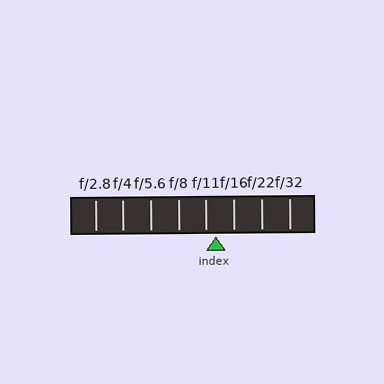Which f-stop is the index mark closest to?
The index mark is closest to f/11.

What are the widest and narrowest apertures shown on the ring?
The widest aperture shown is f/2.8 and the narrowest is f/32.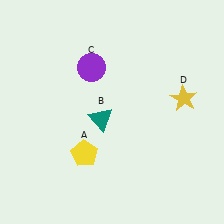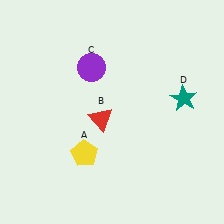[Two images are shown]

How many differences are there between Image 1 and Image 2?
There are 2 differences between the two images.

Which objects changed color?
B changed from teal to red. D changed from yellow to teal.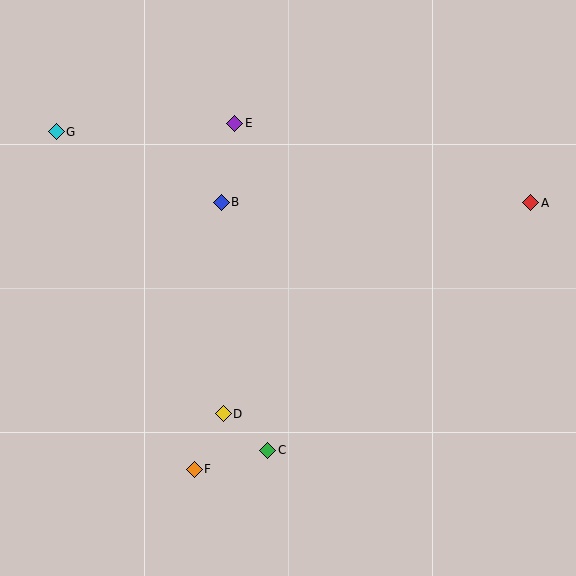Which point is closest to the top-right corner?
Point A is closest to the top-right corner.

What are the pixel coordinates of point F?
Point F is at (194, 469).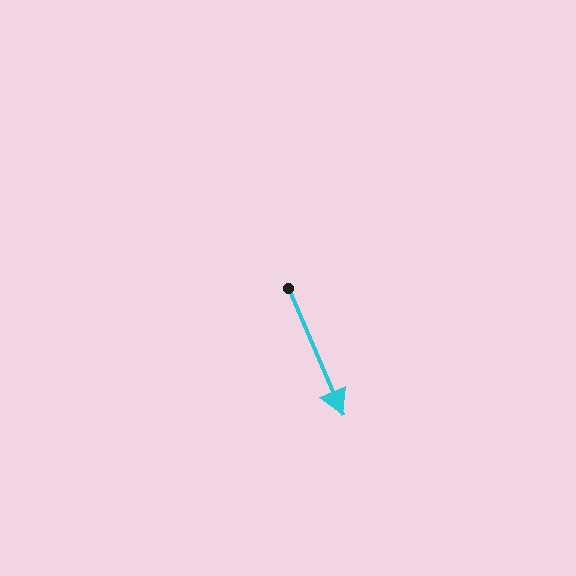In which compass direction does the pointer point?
Southeast.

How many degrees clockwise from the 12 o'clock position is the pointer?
Approximately 157 degrees.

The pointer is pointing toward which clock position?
Roughly 5 o'clock.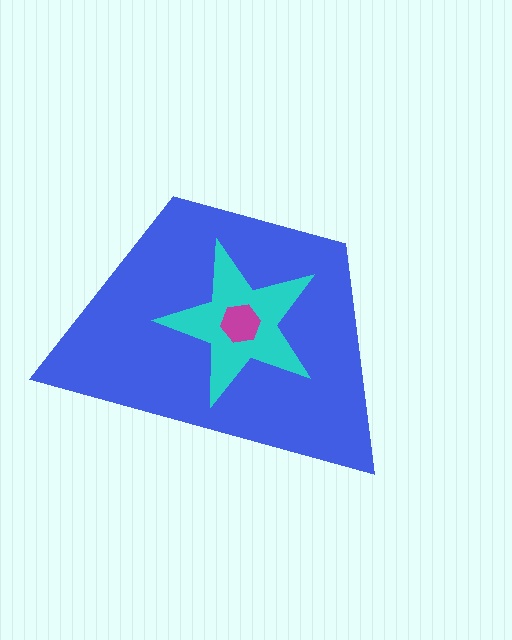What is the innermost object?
The magenta hexagon.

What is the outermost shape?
The blue trapezoid.